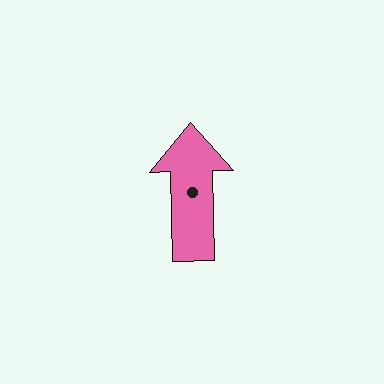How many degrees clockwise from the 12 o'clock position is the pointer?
Approximately 359 degrees.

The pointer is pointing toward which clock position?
Roughly 12 o'clock.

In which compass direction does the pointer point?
North.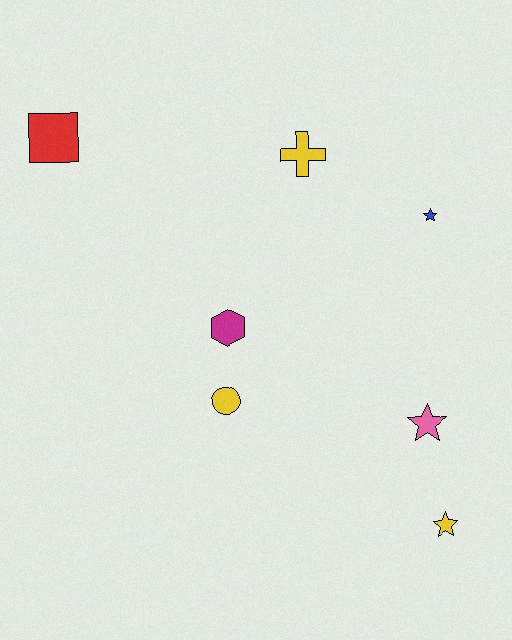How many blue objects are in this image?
There is 1 blue object.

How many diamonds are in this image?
There are no diamonds.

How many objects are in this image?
There are 7 objects.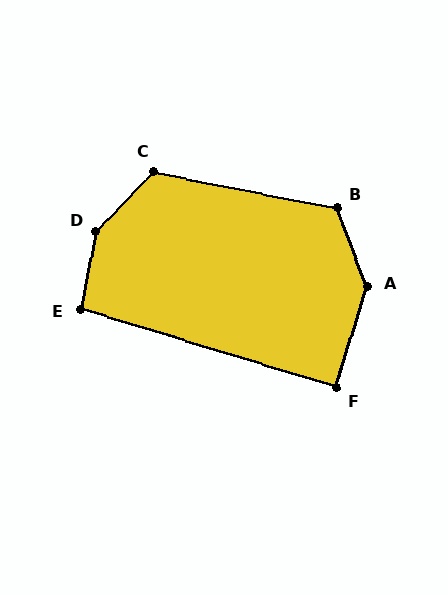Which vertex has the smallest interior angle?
F, at approximately 90 degrees.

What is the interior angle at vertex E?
Approximately 96 degrees (obtuse).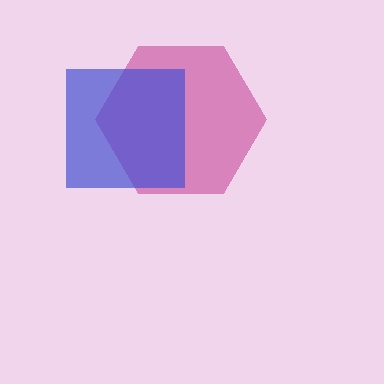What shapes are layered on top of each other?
The layered shapes are: a magenta hexagon, a blue square.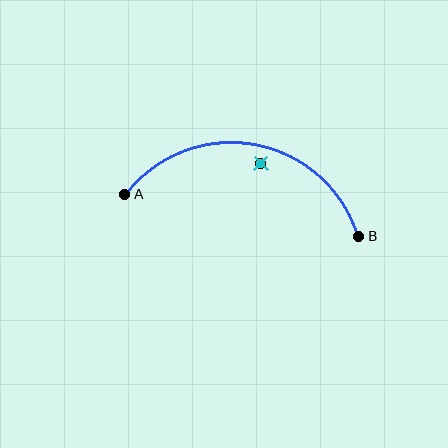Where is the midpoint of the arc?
The arc midpoint is the point on the curve farthest from the straight line joining A and B. It sits above that line.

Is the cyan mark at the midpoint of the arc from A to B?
No — the cyan mark does not lie on the arc at all. It sits slightly inside the curve.